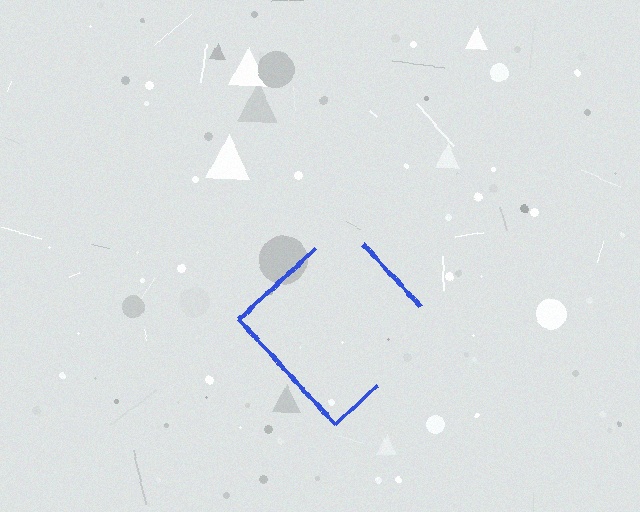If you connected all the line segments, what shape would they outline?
They would outline a diamond.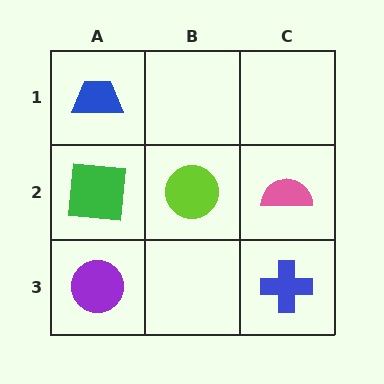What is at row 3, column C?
A blue cross.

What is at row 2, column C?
A pink semicircle.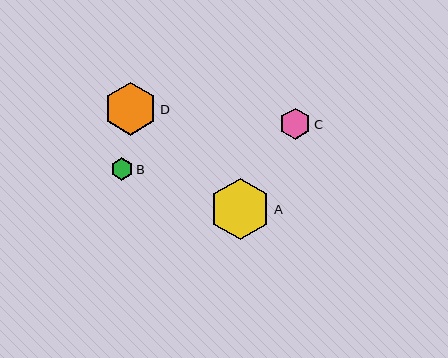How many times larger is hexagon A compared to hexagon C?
Hexagon A is approximately 2.0 times the size of hexagon C.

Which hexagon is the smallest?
Hexagon B is the smallest with a size of approximately 23 pixels.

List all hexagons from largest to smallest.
From largest to smallest: A, D, C, B.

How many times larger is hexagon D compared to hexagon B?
Hexagon D is approximately 2.3 times the size of hexagon B.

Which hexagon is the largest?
Hexagon A is the largest with a size of approximately 61 pixels.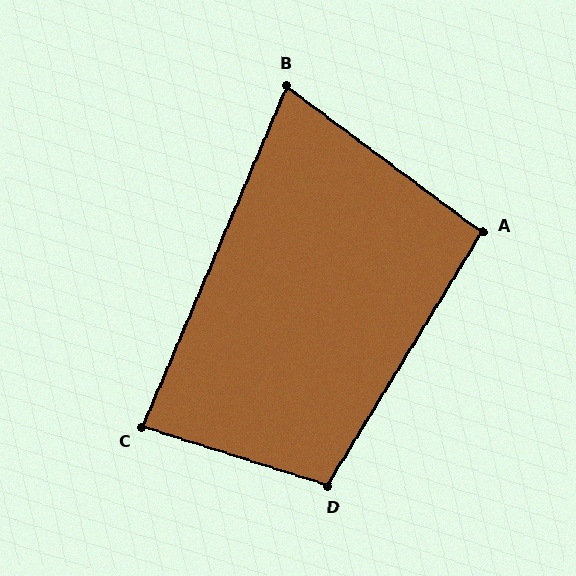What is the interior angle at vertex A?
Approximately 95 degrees (obtuse).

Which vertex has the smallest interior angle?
B, at approximately 76 degrees.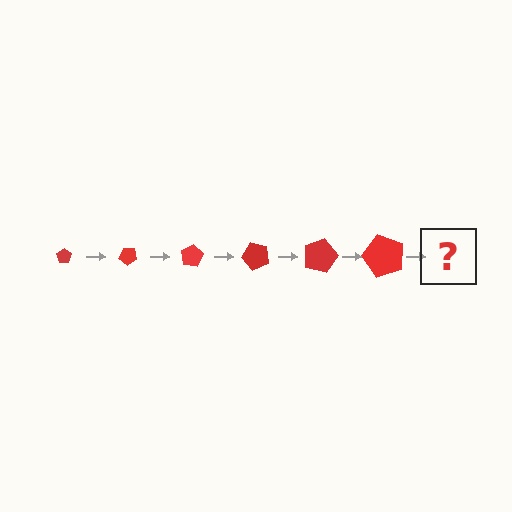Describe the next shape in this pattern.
It should be a pentagon, larger than the previous one and rotated 240 degrees from the start.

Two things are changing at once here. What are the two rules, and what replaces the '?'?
The two rules are that the pentagon grows larger each step and it rotates 40 degrees each step. The '?' should be a pentagon, larger than the previous one and rotated 240 degrees from the start.